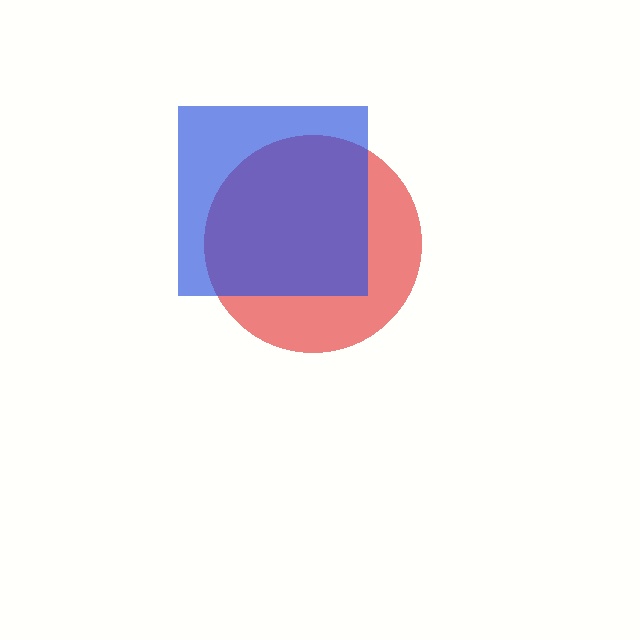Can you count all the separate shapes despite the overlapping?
Yes, there are 2 separate shapes.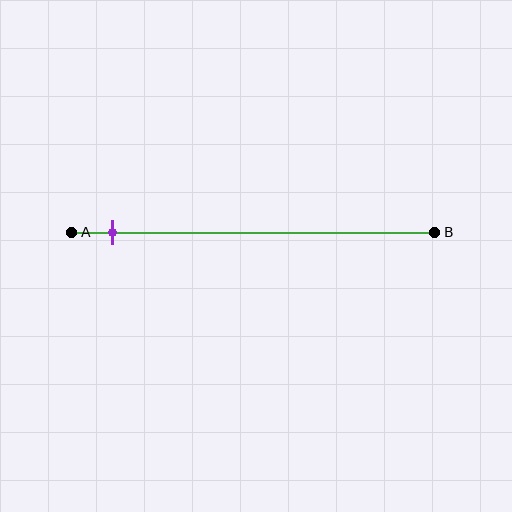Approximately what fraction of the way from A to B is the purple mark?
The purple mark is approximately 10% of the way from A to B.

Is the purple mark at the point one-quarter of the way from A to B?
No, the mark is at about 10% from A, not at the 25% one-quarter point.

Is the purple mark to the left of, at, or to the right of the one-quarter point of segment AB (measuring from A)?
The purple mark is to the left of the one-quarter point of segment AB.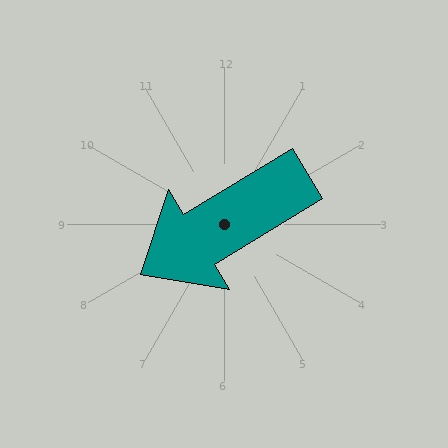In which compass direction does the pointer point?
Southwest.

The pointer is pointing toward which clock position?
Roughly 8 o'clock.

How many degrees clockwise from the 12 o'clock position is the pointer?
Approximately 239 degrees.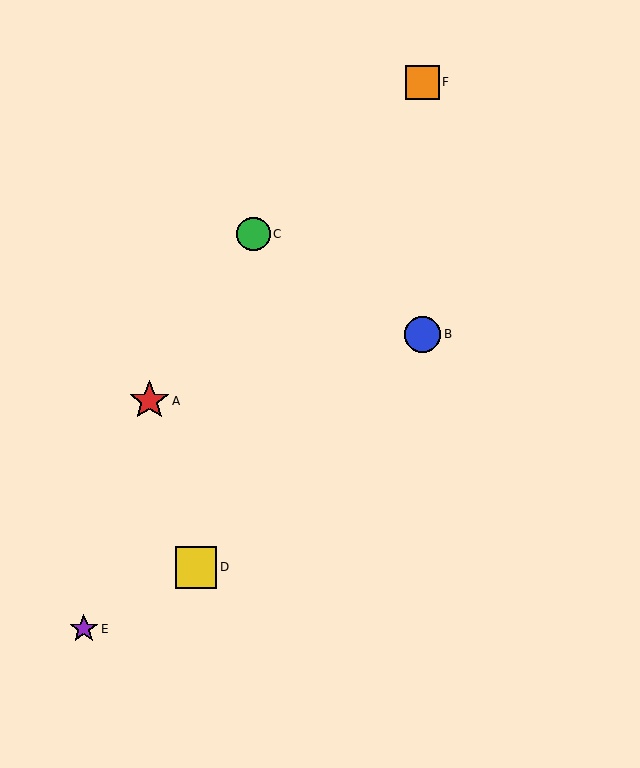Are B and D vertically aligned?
No, B is at x≈423 and D is at x≈196.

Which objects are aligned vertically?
Objects B, F are aligned vertically.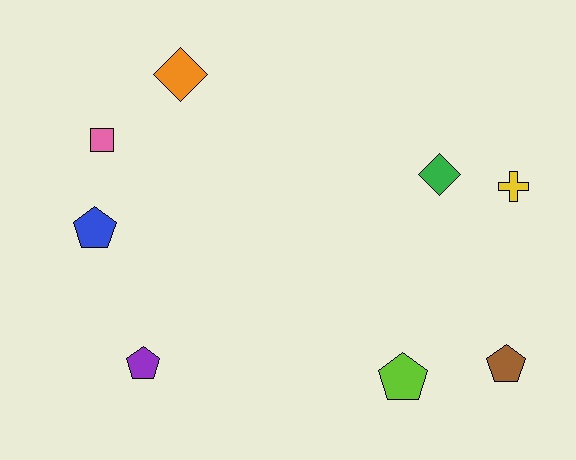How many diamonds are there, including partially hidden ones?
There are 2 diamonds.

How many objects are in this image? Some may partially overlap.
There are 8 objects.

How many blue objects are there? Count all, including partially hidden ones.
There is 1 blue object.